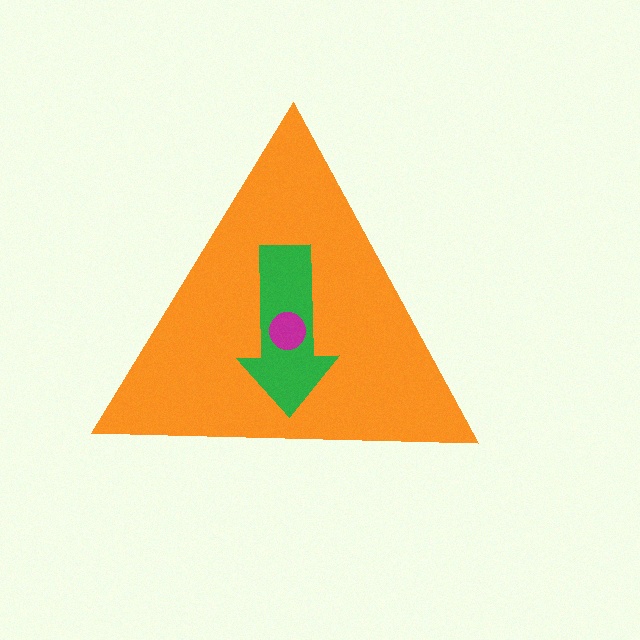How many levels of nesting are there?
3.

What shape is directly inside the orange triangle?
The green arrow.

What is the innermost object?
The magenta circle.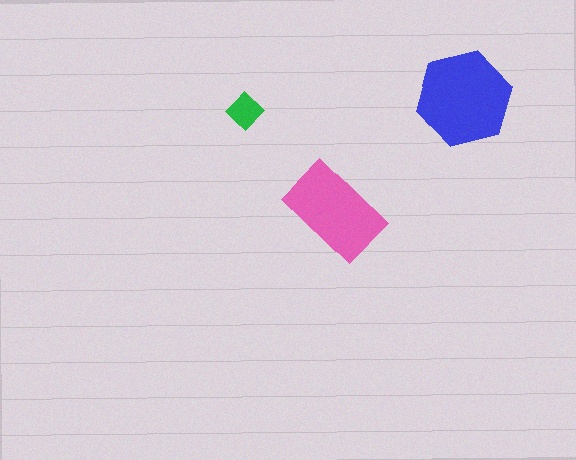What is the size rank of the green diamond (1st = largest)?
3rd.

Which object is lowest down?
The pink rectangle is bottommost.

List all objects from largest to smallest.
The blue hexagon, the pink rectangle, the green diamond.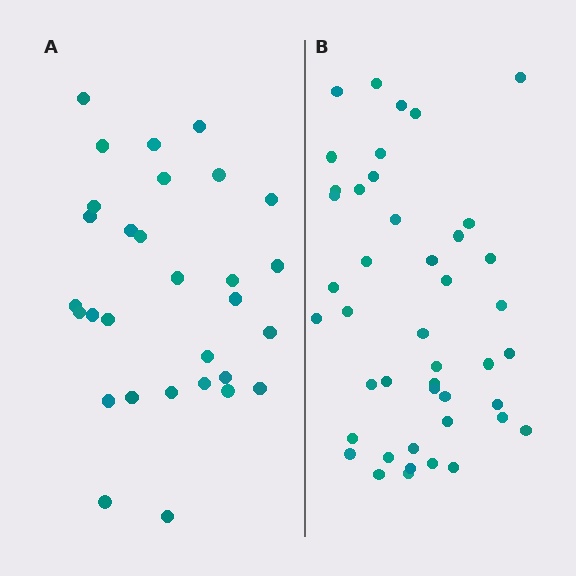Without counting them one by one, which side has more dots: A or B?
Region B (the right region) has more dots.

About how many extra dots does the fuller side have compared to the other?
Region B has approximately 15 more dots than region A.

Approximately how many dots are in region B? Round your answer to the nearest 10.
About 40 dots. (The exact count is 44, which rounds to 40.)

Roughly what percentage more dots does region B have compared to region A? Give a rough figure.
About 45% more.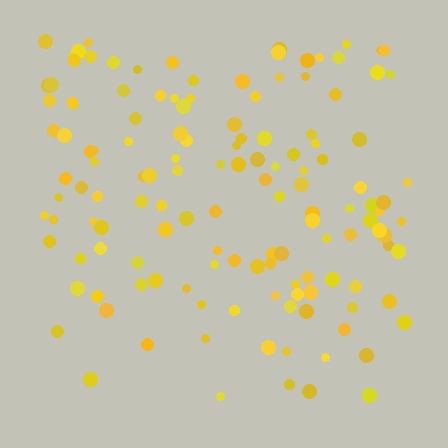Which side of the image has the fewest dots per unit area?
The bottom.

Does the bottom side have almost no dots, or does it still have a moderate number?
Still a moderate number, just noticeably fewer than the top.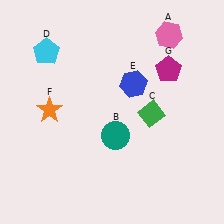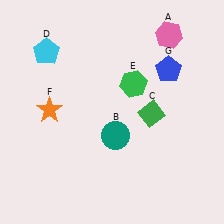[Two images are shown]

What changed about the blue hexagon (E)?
In Image 1, E is blue. In Image 2, it changed to green.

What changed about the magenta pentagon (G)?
In Image 1, G is magenta. In Image 2, it changed to blue.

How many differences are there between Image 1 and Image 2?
There are 2 differences between the two images.